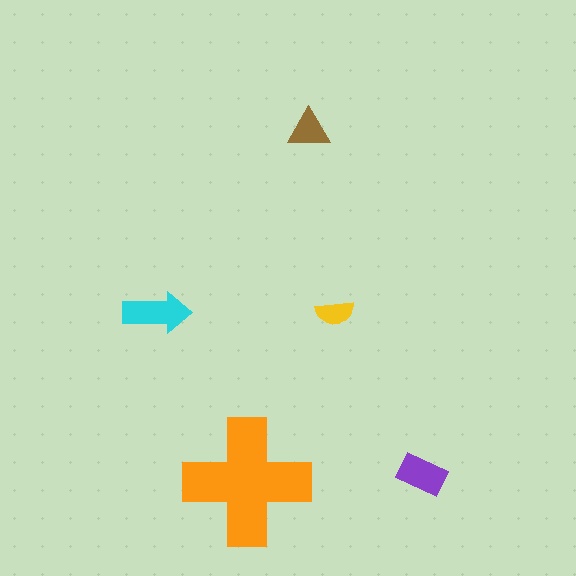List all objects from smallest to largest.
The yellow semicircle, the brown triangle, the purple rectangle, the cyan arrow, the orange cross.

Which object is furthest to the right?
The purple rectangle is rightmost.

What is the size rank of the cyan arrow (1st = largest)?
2nd.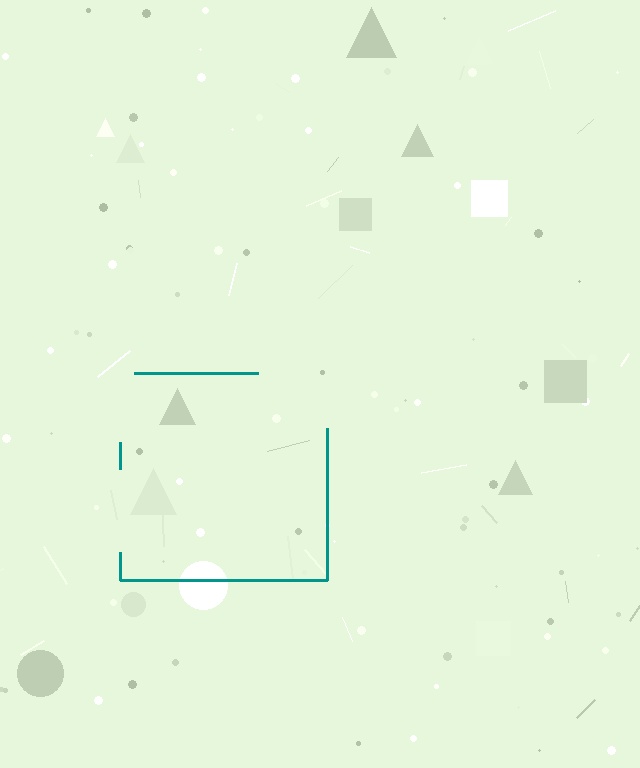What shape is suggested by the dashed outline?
The dashed outline suggests a square.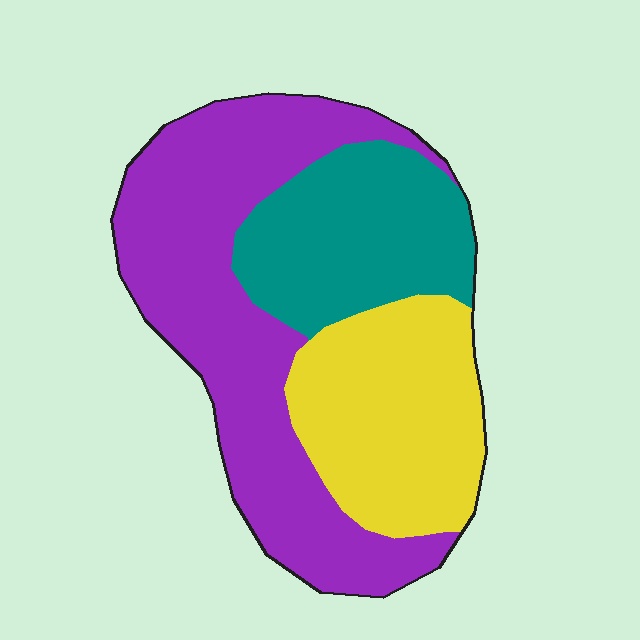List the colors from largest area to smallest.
From largest to smallest: purple, yellow, teal.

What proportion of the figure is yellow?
Yellow covers about 30% of the figure.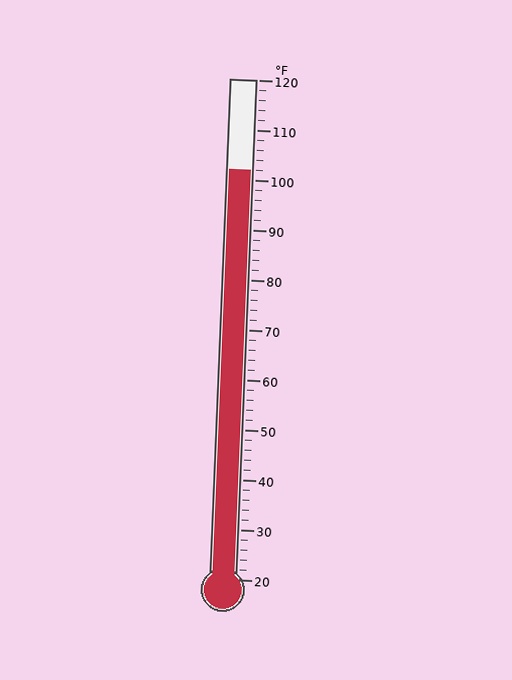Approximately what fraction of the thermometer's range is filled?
The thermometer is filled to approximately 80% of its range.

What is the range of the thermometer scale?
The thermometer scale ranges from 20°F to 120°F.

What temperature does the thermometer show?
The thermometer shows approximately 102°F.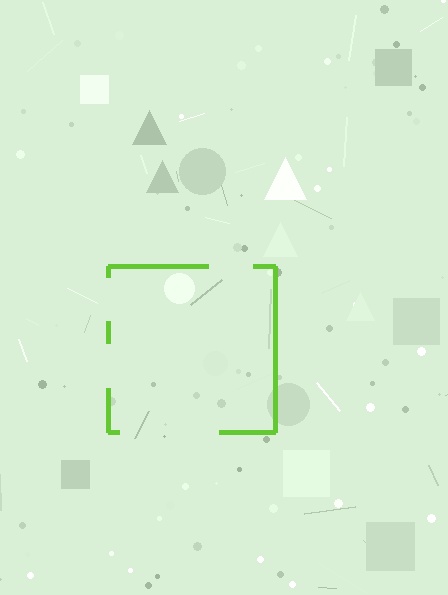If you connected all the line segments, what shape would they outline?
They would outline a square.